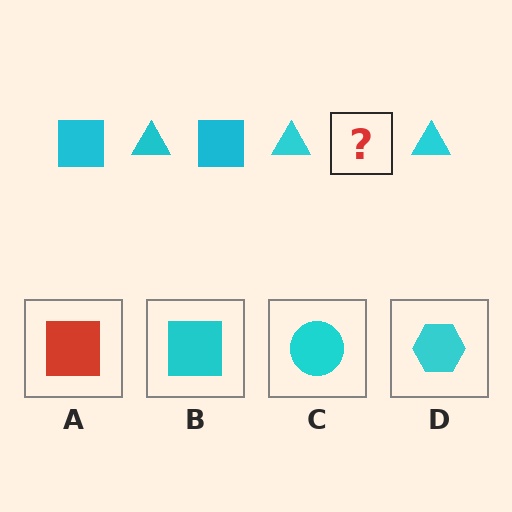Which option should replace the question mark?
Option B.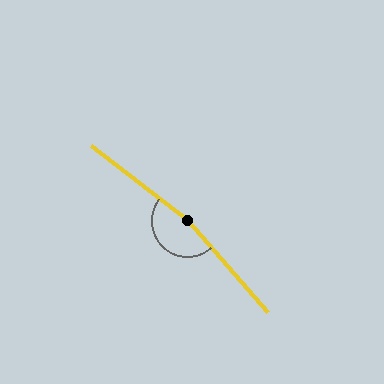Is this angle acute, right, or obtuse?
It is obtuse.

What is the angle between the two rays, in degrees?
Approximately 169 degrees.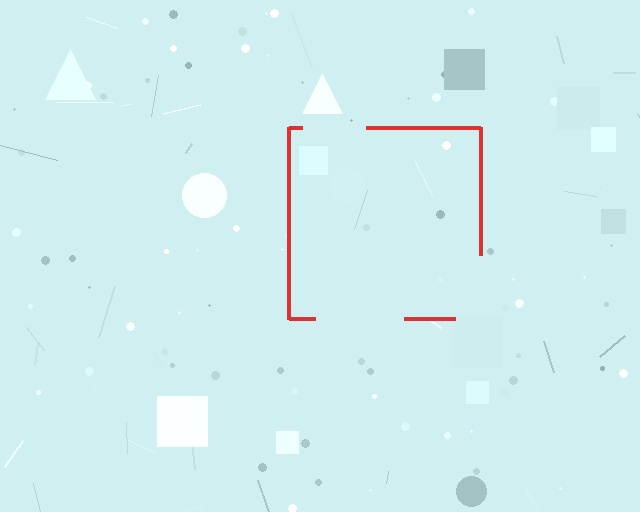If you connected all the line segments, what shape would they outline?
They would outline a square.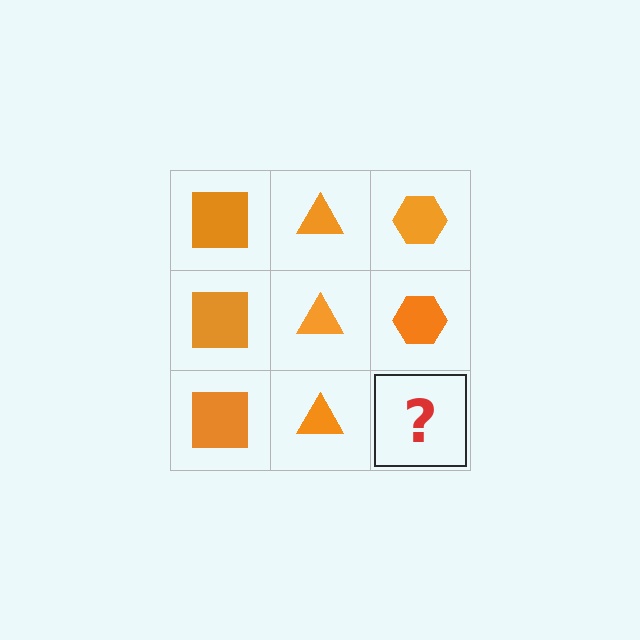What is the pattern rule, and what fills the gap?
The rule is that each column has a consistent shape. The gap should be filled with an orange hexagon.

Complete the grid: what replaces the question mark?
The question mark should be replaced with an orange hexagon.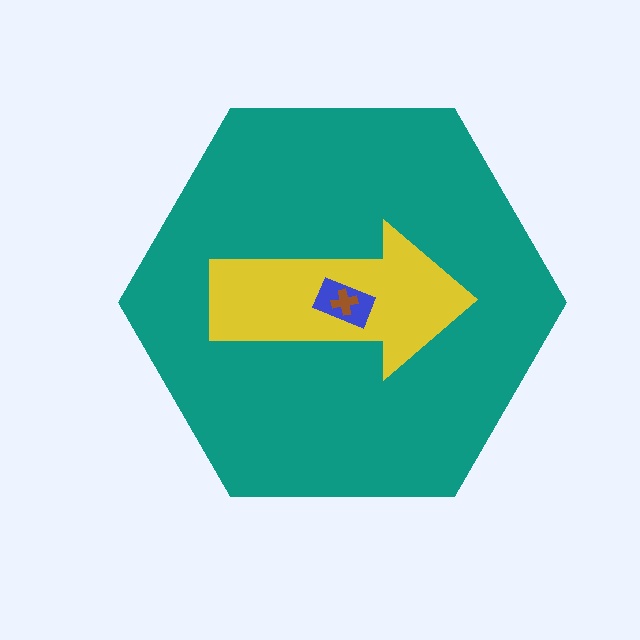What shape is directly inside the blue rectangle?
The brown cross.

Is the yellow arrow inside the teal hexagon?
Yes.